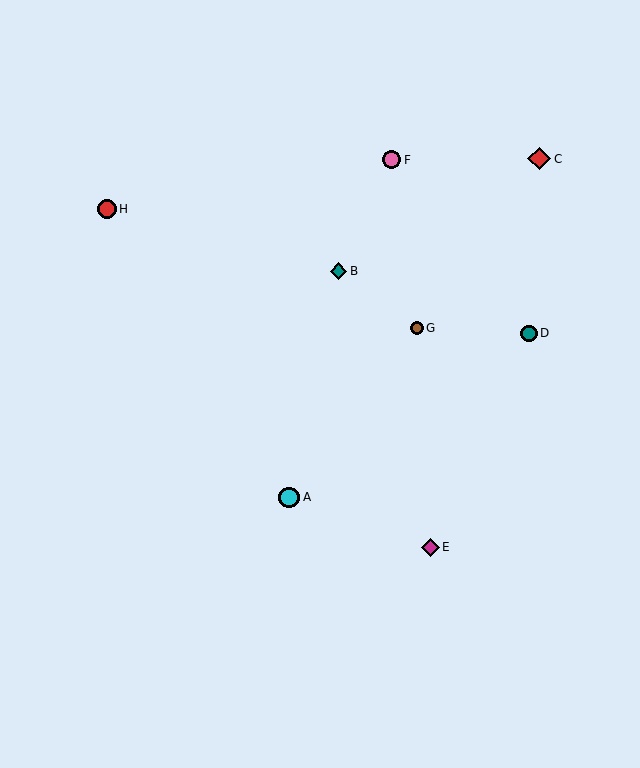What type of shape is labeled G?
Shape G is a brown circle.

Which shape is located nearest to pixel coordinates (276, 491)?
The cyan circle (labeled A) at (289, 497) is nearest to that location.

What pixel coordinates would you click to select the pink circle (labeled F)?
Click at (391, 160) to select the pink circle F.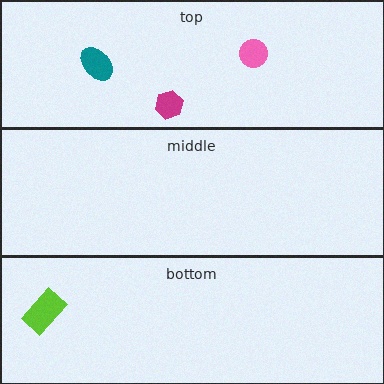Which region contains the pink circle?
The top region.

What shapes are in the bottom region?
The lime rectangle.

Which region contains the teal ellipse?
The top region.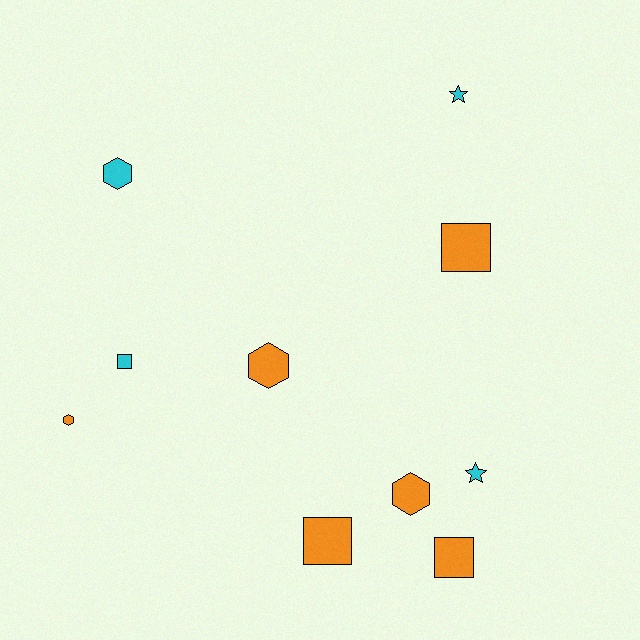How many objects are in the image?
There are 10 objects.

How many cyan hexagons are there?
There is 1 cyan hexagon.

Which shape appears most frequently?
Square, with 4 objects.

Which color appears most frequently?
Orange, with 6 objects.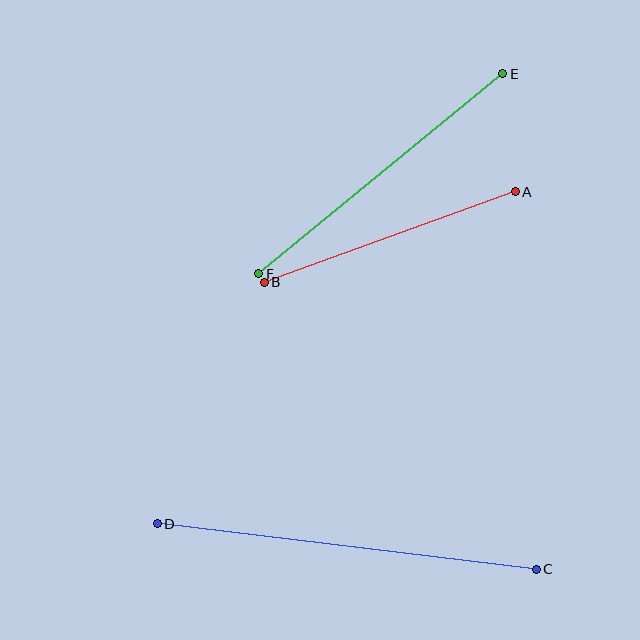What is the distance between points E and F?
The distance is approximately 315 pixels.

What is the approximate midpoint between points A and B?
The midpoint is at approximately (390, 237) pixels.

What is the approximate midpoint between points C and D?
The midpoint is at approximately (347, 547) pixels.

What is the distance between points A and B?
The distance is approximately 267 pixels.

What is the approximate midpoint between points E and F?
The midpoint is at approximately (381, 174) pixels.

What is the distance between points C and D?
The distance is approximately 382 pixels.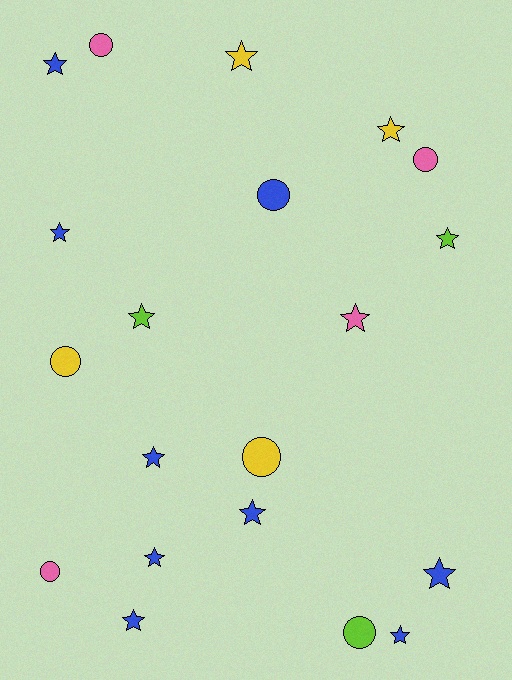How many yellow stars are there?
There are 2 yellow stars.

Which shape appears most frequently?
Star, with 13 objects.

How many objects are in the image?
There are 20 objects.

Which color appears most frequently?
Blue, with 9 objects.